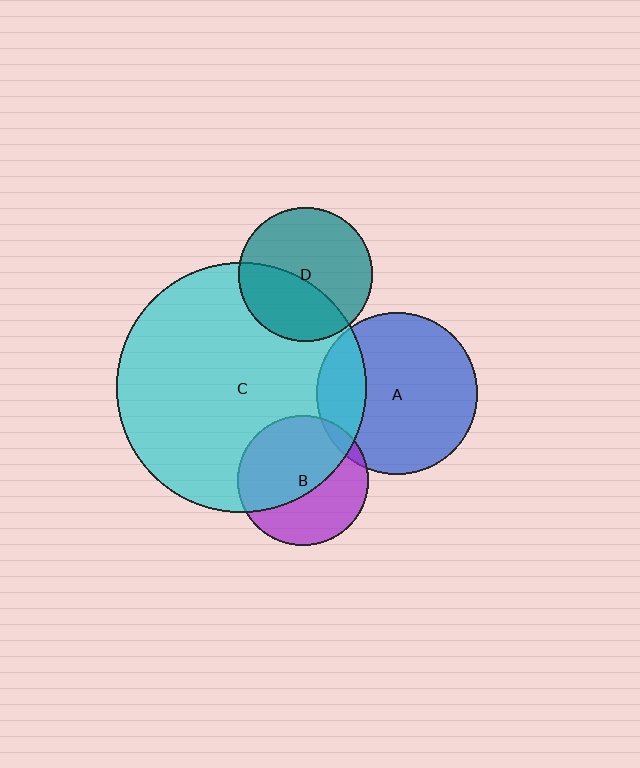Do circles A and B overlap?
Yes.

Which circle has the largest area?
Circle C (cyan).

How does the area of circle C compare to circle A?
Approximately 2.4 times.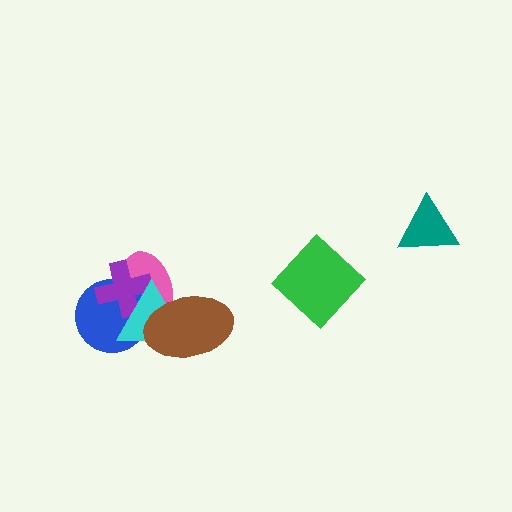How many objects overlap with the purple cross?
3 objects overlap with the purple cross.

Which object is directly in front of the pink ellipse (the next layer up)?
The blue circle is directly in front of the pink ellipse.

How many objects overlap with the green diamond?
0 objects overlap with the green diamond.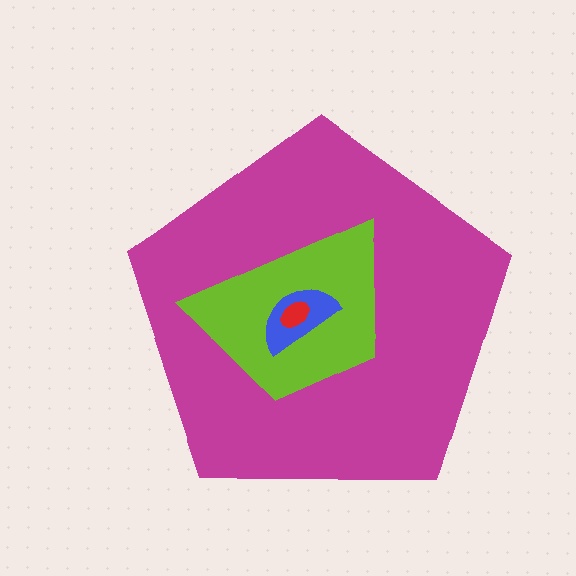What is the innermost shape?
The red ellipse.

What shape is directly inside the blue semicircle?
The red ellipse.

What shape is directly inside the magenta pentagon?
The lime trapezoid.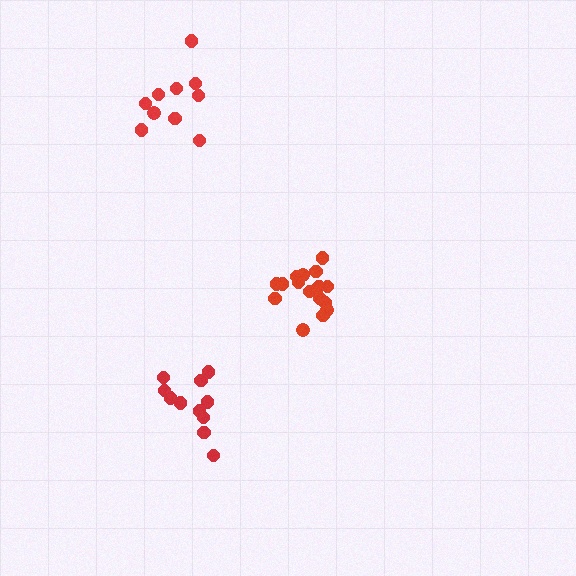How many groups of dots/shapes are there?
There are 3 groups.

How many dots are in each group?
Group 1: 16 dots, Group 2: 10 dots, Group 3: 11 dots (37 total).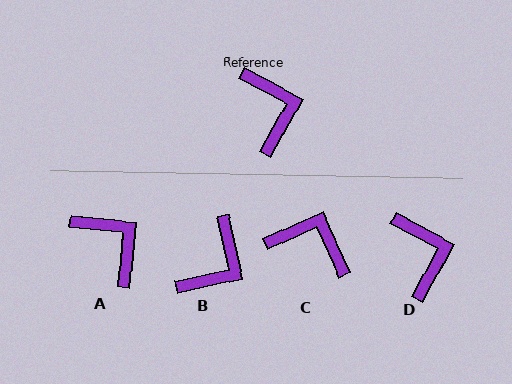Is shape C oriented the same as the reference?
No, it is off by about 53 degrees.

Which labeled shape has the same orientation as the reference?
D.